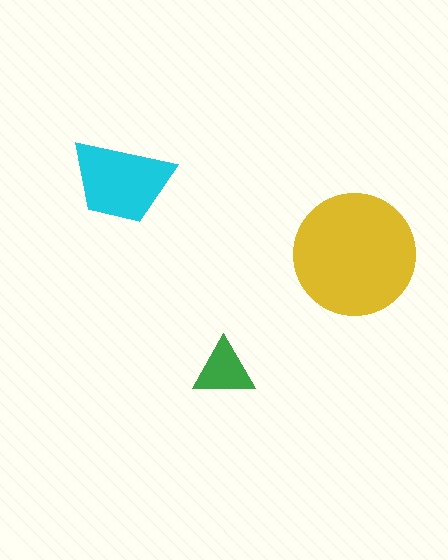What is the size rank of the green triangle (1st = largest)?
3rd.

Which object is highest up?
The cyan trapezoid is topmost.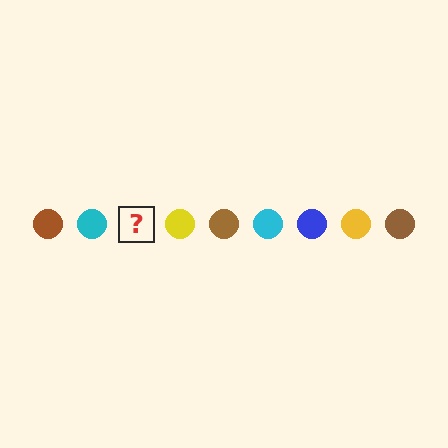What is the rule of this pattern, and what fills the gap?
The rule is that the pattern cycles through brown, cyan, blue, yellow circles. The gap should be filled with a blue circle.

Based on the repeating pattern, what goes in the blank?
The blank should be a blue circle.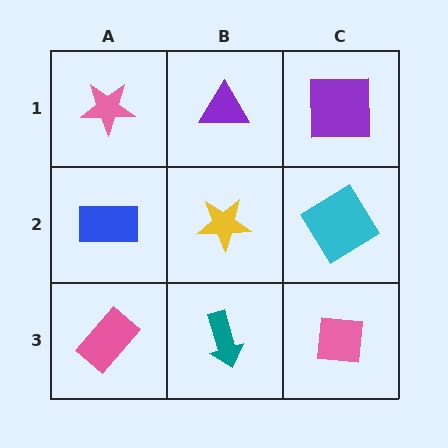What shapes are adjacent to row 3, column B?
A yellow star (row 2, column B), a pink rectangle (row 3, column A), a pink square (row 3, column C).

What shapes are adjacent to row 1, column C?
A cyan diamond (row 2, column C), a purple triangle (row 1, column B).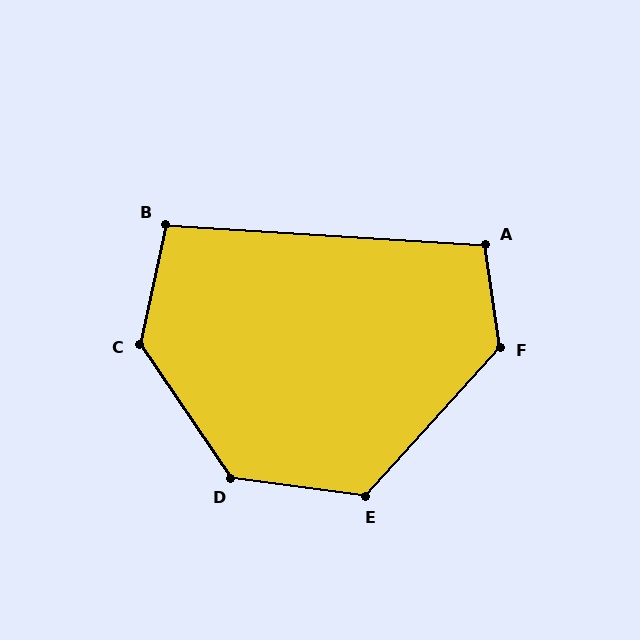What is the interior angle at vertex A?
Approximately 102 degrees (obtuse).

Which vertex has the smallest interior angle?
B, at approximately 98 degrees.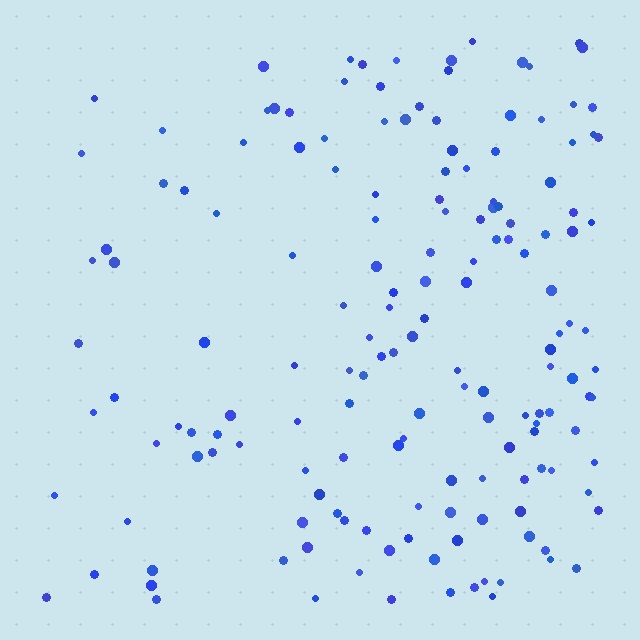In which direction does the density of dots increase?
From left to right, with the right side densest.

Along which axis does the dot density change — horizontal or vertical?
Horizontal.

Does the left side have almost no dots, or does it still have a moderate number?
Still a moderate number, just noticeably fewer than the right.